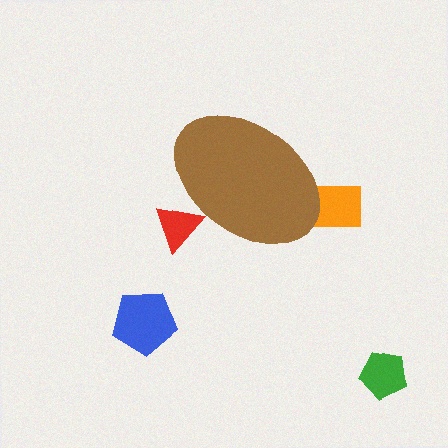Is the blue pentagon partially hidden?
No, the blue pentagon is fully visible.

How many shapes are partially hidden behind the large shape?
2 shapes are partially hidden.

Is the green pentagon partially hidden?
No, the green pentagon is fully visible.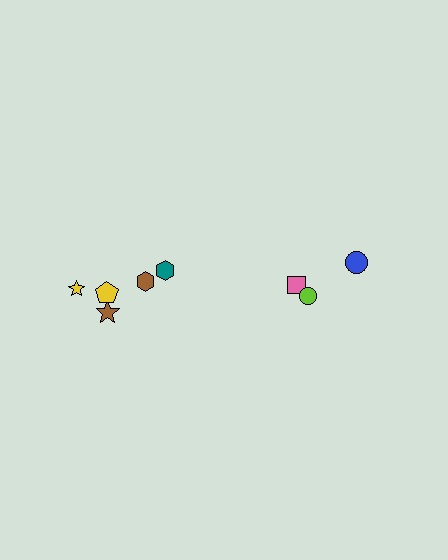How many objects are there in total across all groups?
There are 8 objects.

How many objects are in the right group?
There are 3 objects.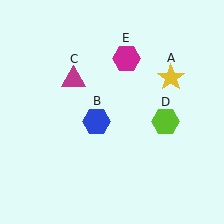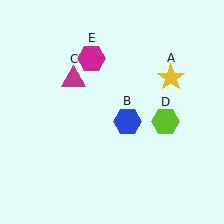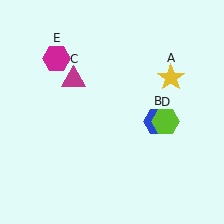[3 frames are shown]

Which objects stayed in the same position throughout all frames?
Yellow star (object A) and magenta triangle (object C) and lime hexagon (object D) remained stationary.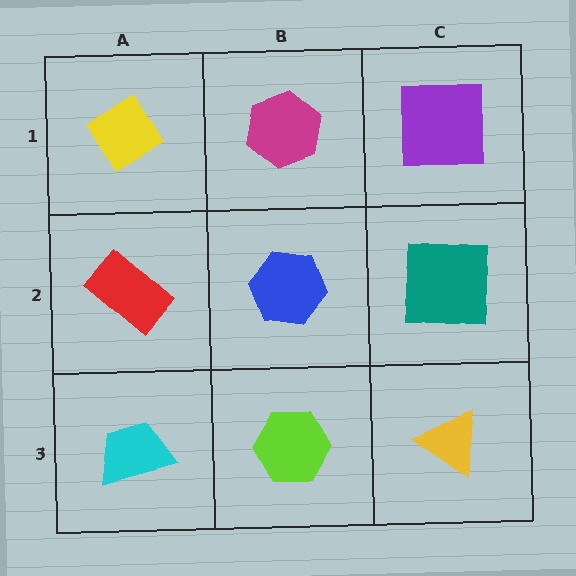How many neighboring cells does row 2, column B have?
4.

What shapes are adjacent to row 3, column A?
A red rectangle (row 2, column A), a lime hexagon (row 3, column B).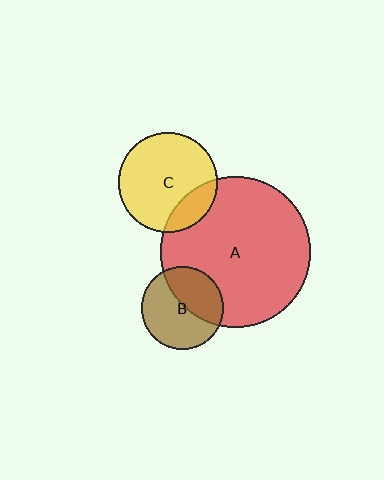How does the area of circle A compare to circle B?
Approximately 3.3 times.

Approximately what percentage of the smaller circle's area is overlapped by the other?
Approximately 40%.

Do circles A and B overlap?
Yes.